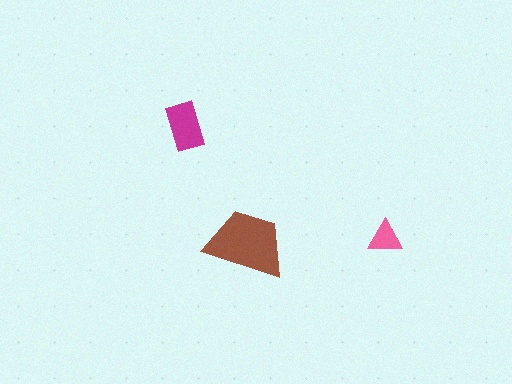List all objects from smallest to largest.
The pink triangle, the magenta rectangle, the brown trapezoid.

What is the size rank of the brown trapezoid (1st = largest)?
1st.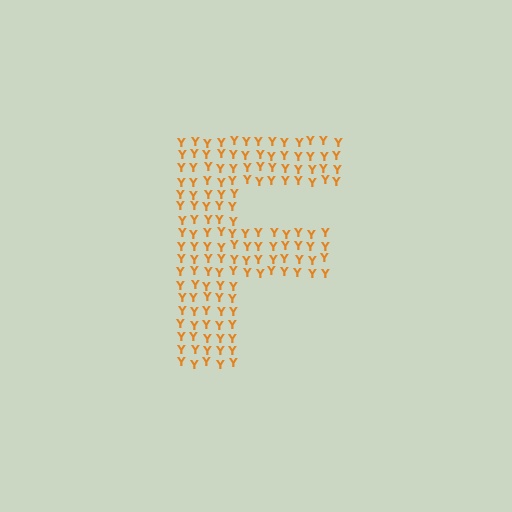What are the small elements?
The small elements are letter Y's.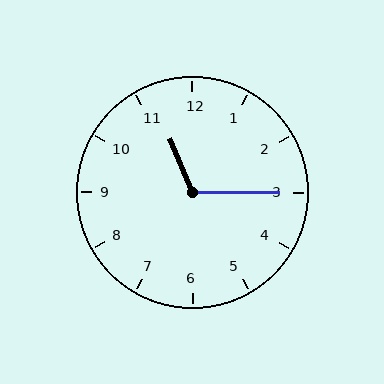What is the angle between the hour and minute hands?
Approximately 112 degrees.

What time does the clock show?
11:15.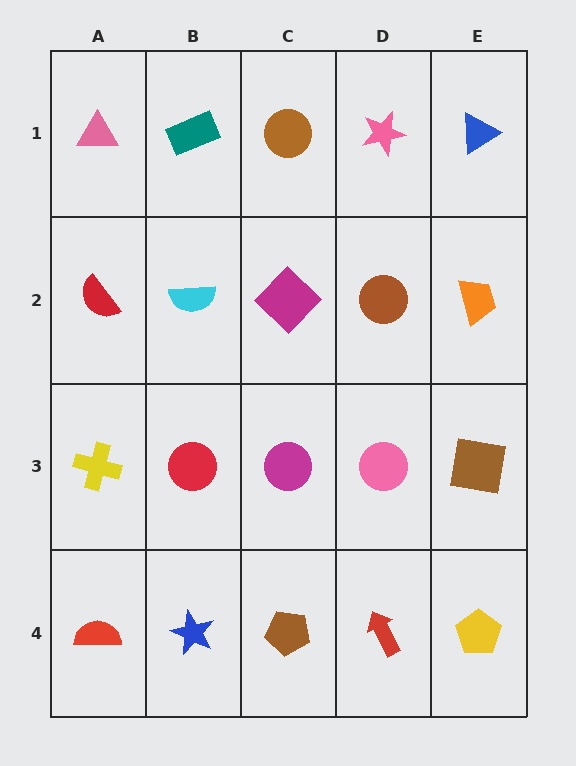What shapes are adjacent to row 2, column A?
A pink triangle (row 1, column A), a yellow cross (row 3, column A), a cyan semicircle (row 2, column B).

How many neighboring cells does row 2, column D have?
4.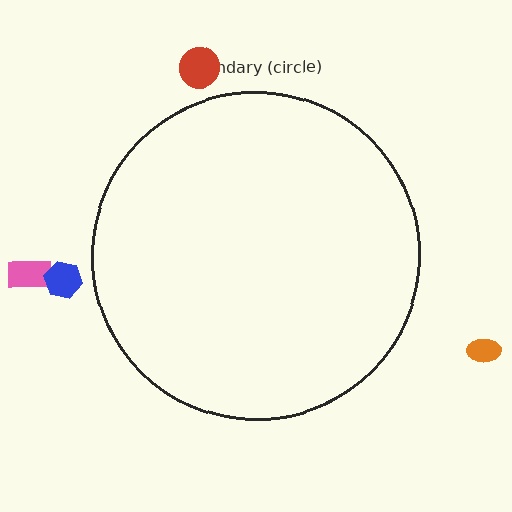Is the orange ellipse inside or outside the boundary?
Outside.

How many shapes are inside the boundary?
0 inside, 4 outside.